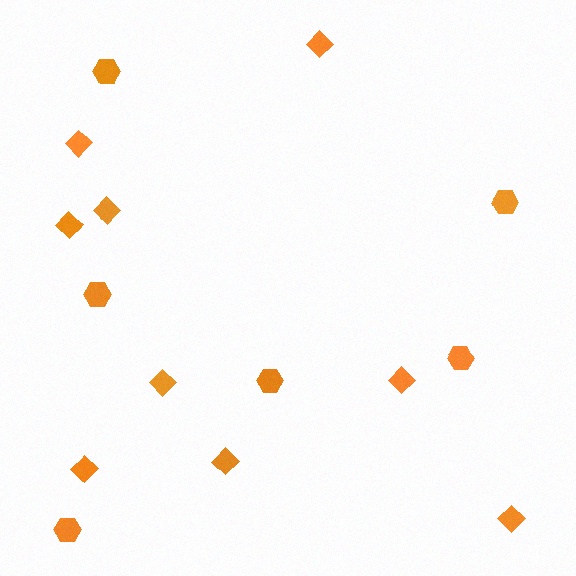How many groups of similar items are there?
There are 2 groups: one group of diamonds (9) and one group of hexagons (6).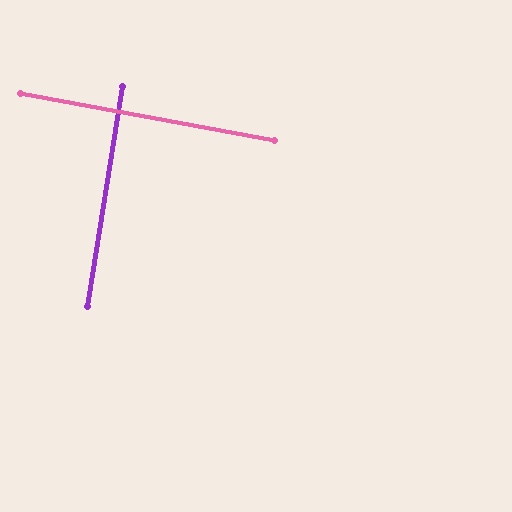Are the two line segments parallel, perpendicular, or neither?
Perpendicular — they meet at approximately 89°.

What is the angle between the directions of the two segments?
Approximately 89 degrees.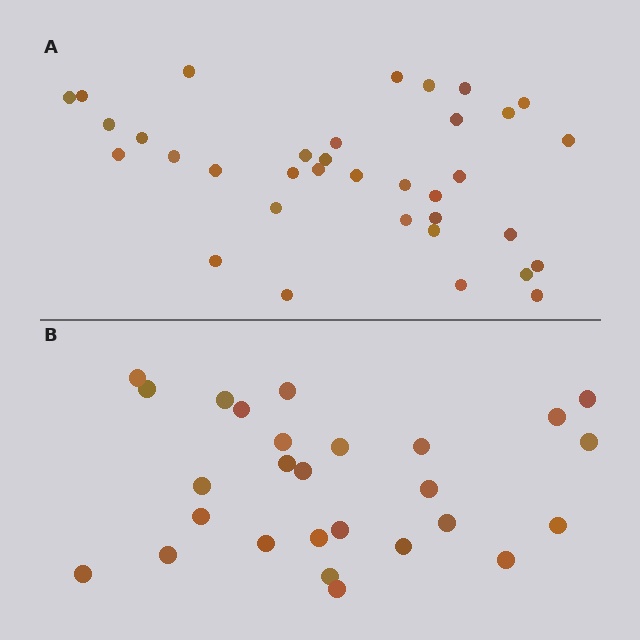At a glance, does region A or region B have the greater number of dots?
Region A (the top region) has more dots.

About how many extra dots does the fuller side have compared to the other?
Region A has roughly 8 or so more dots than region B.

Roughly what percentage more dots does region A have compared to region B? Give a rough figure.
About 30% more.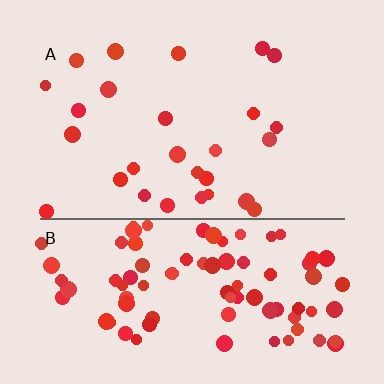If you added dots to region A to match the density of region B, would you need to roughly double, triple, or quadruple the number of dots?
Approximately triple.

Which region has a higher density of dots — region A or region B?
B (the bottom).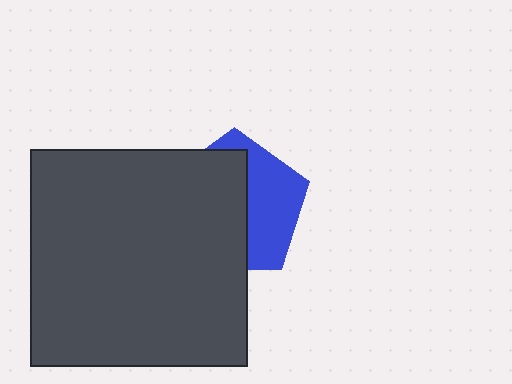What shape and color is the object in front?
The object in front is a dark gray square.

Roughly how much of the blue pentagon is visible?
A small part of it is visible (roughly 42%).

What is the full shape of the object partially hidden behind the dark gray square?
The partially hidden object is a blue pentagon.